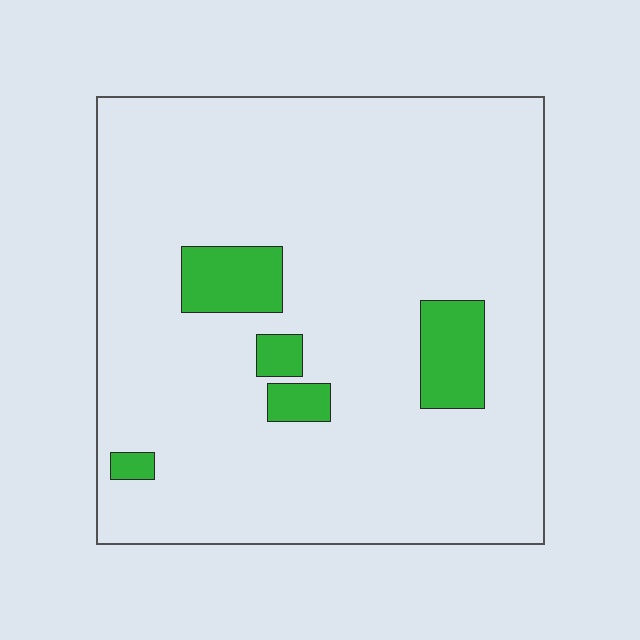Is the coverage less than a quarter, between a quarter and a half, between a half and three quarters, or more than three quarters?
Less than a quarter.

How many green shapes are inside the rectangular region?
5.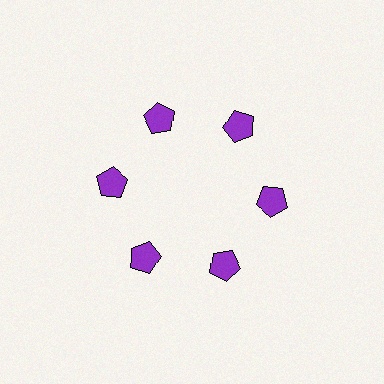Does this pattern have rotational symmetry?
Yes, this pattern has 6-fold rotational symmetry. It looks the same after rotating 60 degrees around the center.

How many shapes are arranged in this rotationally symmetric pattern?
There are 6 shapes, arranged in 6 groups of 1.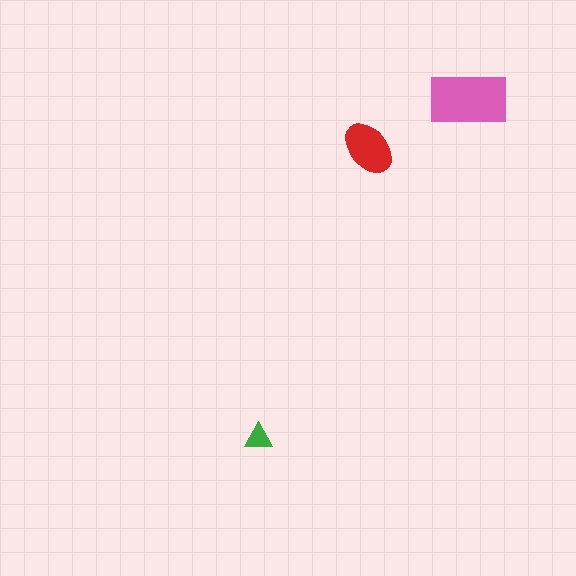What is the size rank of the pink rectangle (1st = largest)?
1st.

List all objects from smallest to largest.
The green triangle, the red ellipse, the pink rectangle.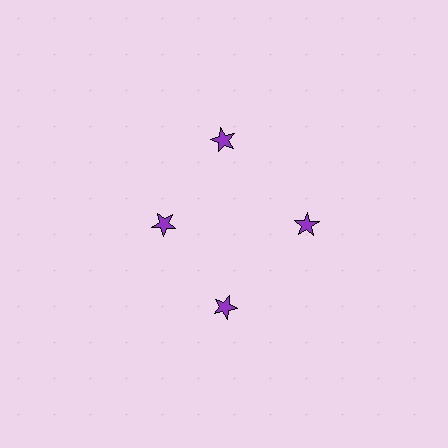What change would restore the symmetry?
The symmetry would be restored by moving it outward, back onto the ring so that all 4 stars sit at equal angles and equal distance from the center.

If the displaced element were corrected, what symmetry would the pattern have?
It would have 4-fold rotational symmetry — the pattern would map onto itself every 90 degrees.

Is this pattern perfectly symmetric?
No. The 4 purple stars are arranged in a ring, but one element near the 9 o'clock position is pulled inward toward the center, breaking the 4-fold rotational symmetry.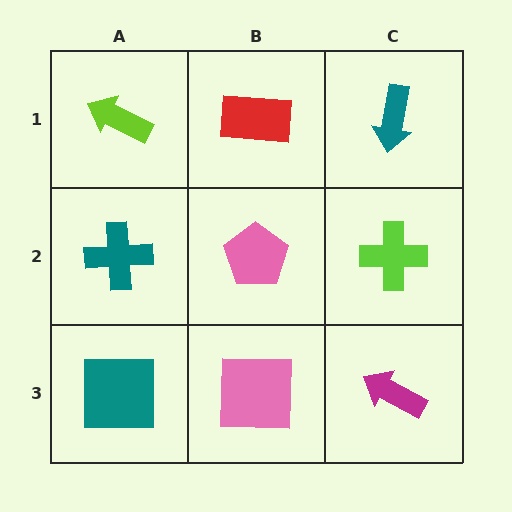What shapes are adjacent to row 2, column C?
A teal arrow (row 1, column C), a magenta arrow (row 3, column C), a pink pentagon (row 2, column B).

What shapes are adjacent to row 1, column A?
A teal cross (row 2, column A), a red rectangle (row 1, column B).